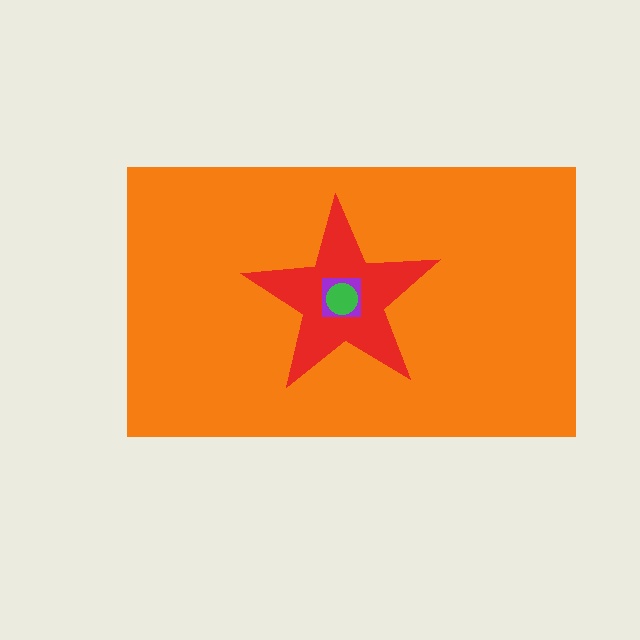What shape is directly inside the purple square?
The green circle.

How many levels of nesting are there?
4.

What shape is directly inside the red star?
The purple square.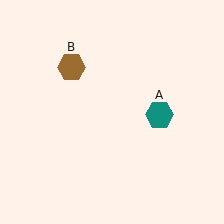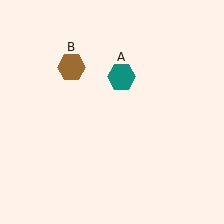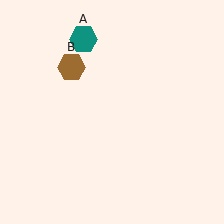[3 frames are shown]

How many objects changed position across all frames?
1 object changed position: teal hexagon (object A).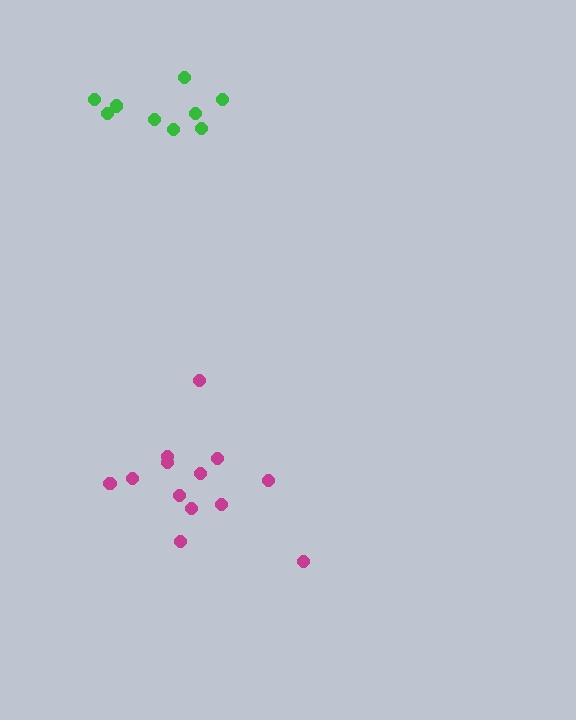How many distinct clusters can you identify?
There are 2 distinct clusters.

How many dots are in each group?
Group 1: 13 dots, Group 2: 9 dots (22 total).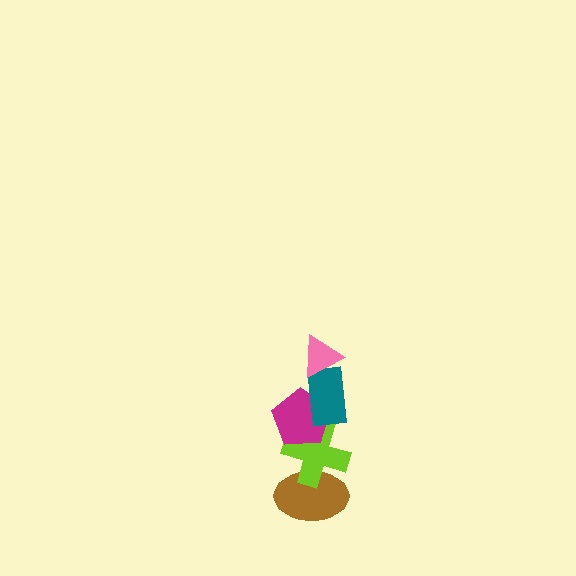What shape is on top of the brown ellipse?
The lime cross is on top of the brown ellipse.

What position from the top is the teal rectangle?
The teal rectangle is 2nd from the top.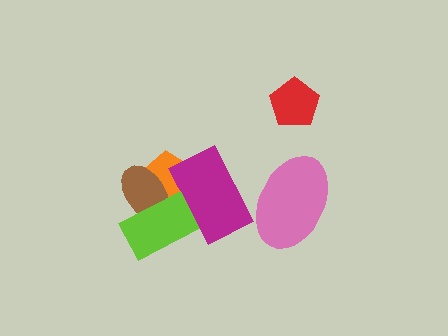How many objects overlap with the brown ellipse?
2 objects overlap with the brown ellipse.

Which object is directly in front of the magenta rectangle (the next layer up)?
The pink ellipse is directly in front of the magenta rectangle.